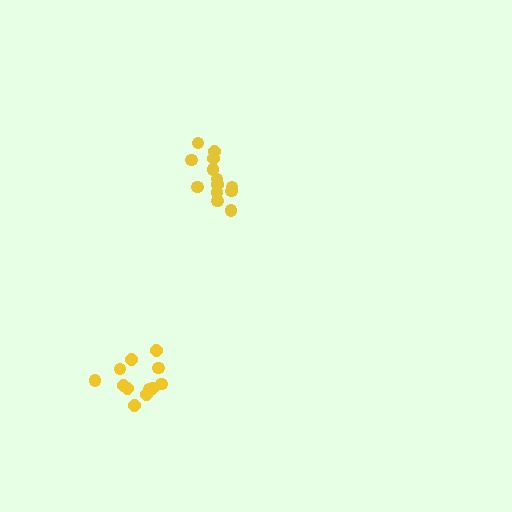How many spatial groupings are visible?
There are 2 spatial groupings.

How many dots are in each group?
Group 1: 12 dots, Group 2: 13 dots (25 total).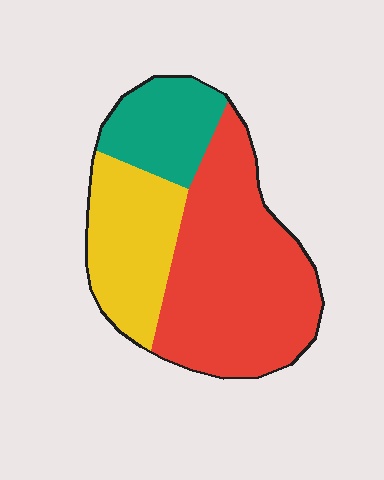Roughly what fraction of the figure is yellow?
Yellow covers about 25% of the figure.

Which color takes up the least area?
Teal, at roughly 20%.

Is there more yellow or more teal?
Yellow.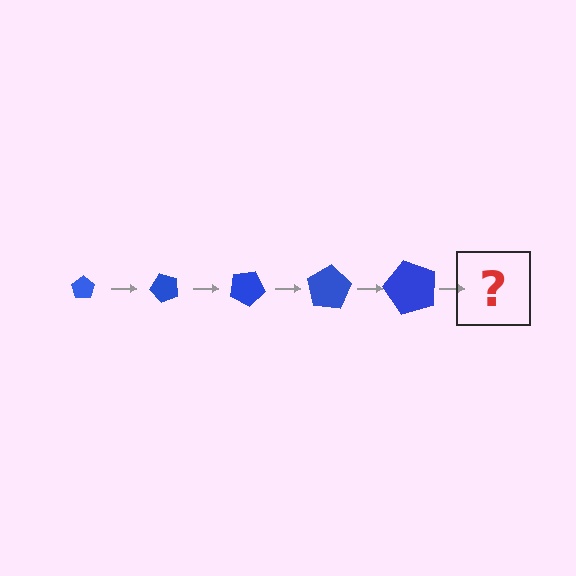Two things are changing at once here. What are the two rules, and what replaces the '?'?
The two rules are that the pentagon grows larger each step and it rotates 50 degrees each step. The '?' should be a pentagon, larger than the previous one and rotated 250 degrees from the start.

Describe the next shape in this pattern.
It should be a pentagon, larger than the previous one and rotated 250 degrees from the start.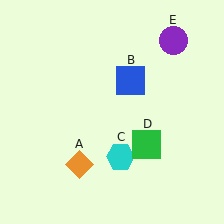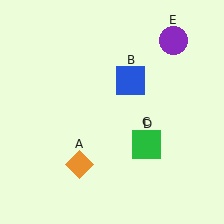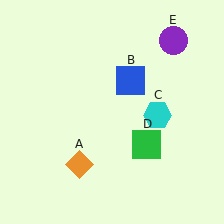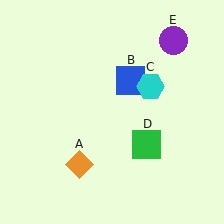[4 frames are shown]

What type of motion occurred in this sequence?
The cyan hexagon (object C) rotated counterclockwise around the center of the scene.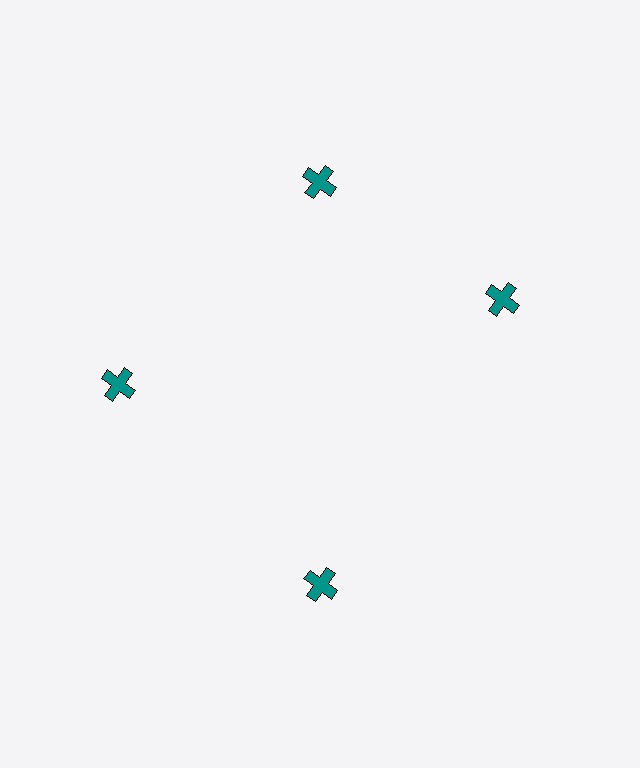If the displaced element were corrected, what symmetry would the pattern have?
It would have 4-fold rotational symmetry — the pattern would map onto itself every 90 degrees.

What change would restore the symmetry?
The symmetry would be restored by rotating it back into even spacing with its neighbors so that all 4 crosses sit at equal angles and equal distance from the center.